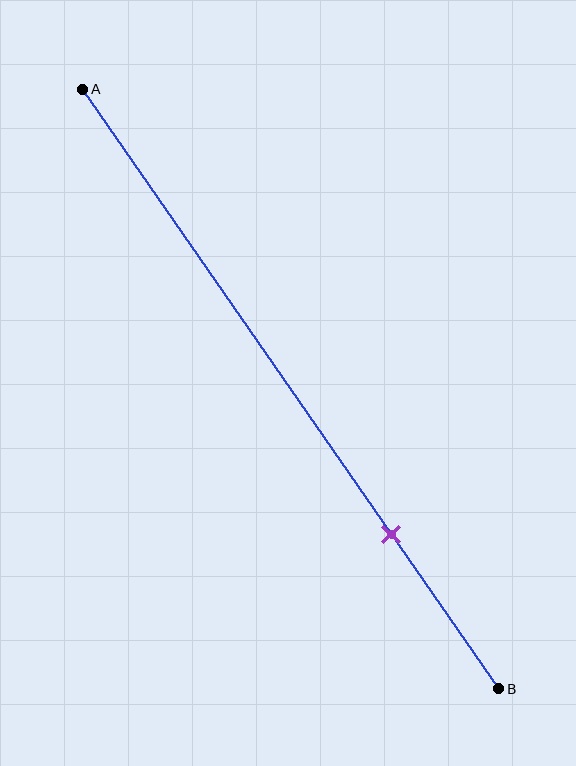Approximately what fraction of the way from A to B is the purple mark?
The purple mark is approximately 75% of the way from A to B.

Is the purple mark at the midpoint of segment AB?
No, the mark is at about 75% from A, not at the 50% midpoint.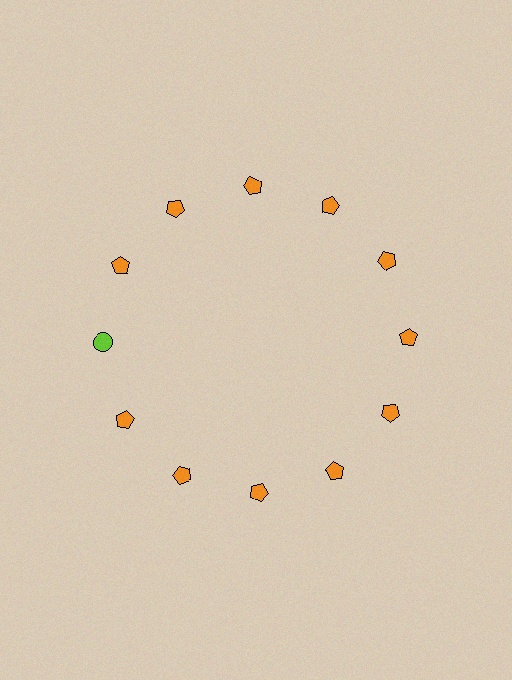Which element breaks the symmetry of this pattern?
The lime circle at roughly the 9 o'clock position breaks the symmetry. All other shapes are orange pentagons.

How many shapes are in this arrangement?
There are 12 shapes arranged in a ring pattern.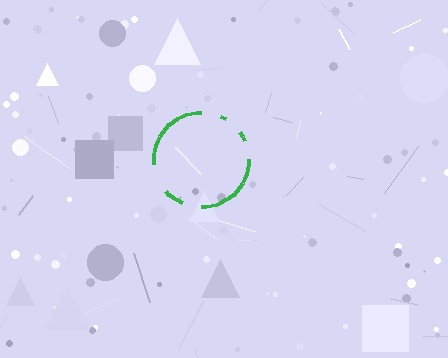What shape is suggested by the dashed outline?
The dashed outline suggests a circle.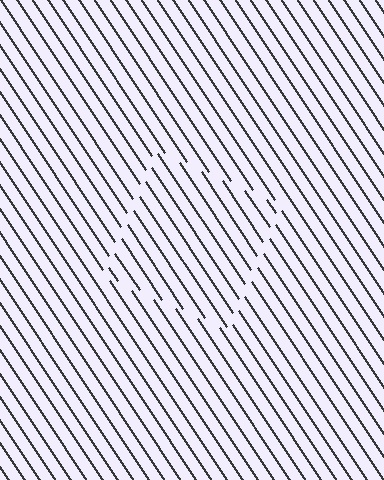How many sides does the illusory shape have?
4 sides — the line-ends trace a square.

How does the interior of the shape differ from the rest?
The interior of the shape contains the same grating, shifted by half a period — the contour is defined by the phase discontinuity where line-ends from the inner and outer gratings abut.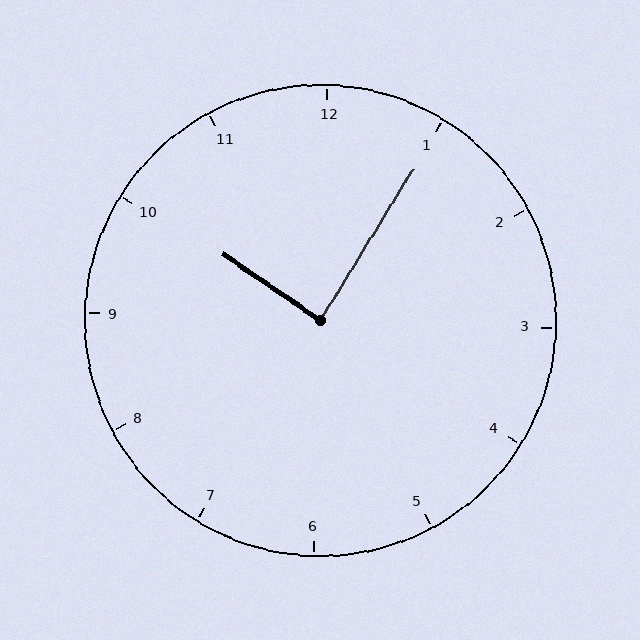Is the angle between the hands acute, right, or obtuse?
It is right.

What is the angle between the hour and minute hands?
Approximately 88 degrees.